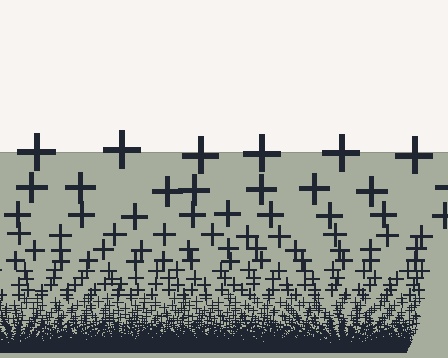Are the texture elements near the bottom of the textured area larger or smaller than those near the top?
Smaller. The gradient is inverted — elements near the bottom are smaller and denser.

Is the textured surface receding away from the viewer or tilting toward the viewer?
The surface appears to tilt toward the viewer. Texture elements get larger and sparser toward the top.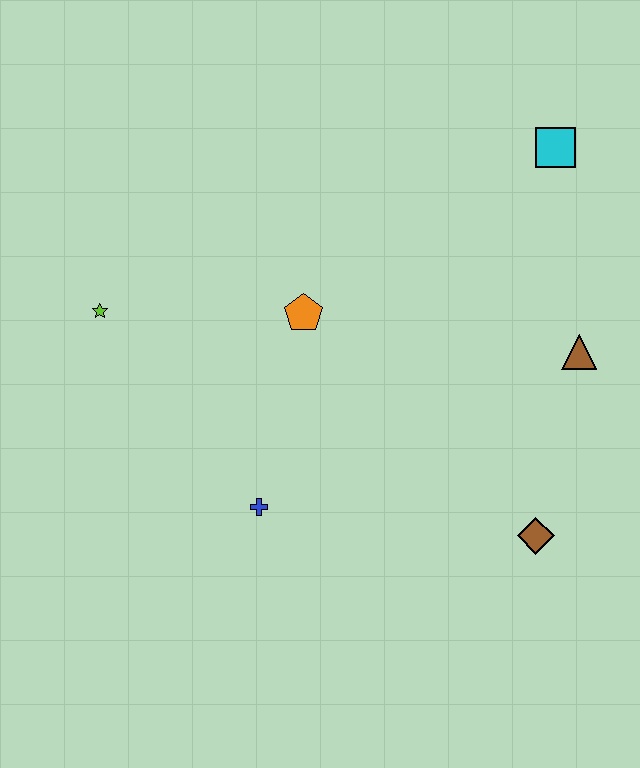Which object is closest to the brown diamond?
The brown triangle is closest to the brown diamond.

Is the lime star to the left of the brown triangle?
Yes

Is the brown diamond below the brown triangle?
Yes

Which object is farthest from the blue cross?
The cyan square is farthest from the blue cross.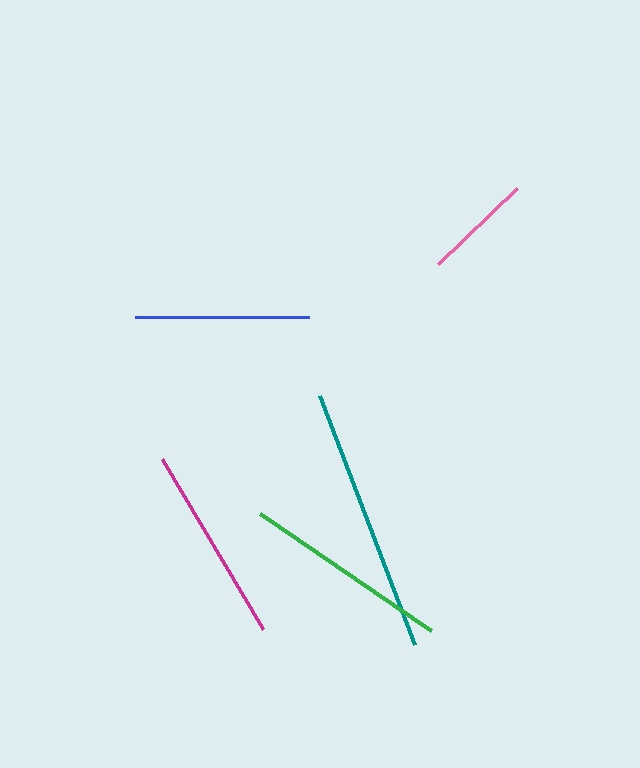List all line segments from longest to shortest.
From longest to shortest: teal, green, magenta, blue, pink.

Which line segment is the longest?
The teal line is the longest at approximately 266 pixels.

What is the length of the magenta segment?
The magenta segment is approximately 198 pixels long.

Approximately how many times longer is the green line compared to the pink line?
The green line is approximately 1.9 times the length of the pink line.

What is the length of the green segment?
The green segment is approximately 208 pixels long.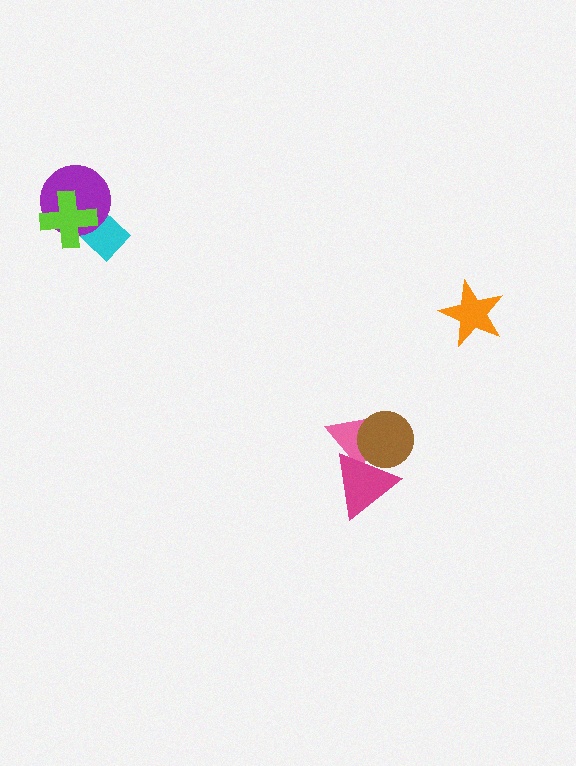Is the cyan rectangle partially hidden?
Yes, it is partially covered by another shape.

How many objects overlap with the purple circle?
2 objects overlap with the purple circle.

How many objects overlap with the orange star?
0 objects overlap with the orange star.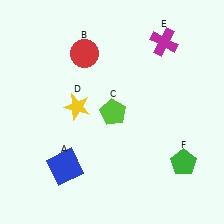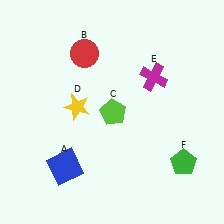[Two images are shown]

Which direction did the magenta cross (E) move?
The magenta cross (E) moved down.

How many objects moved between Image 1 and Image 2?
1 object moved between the two images.